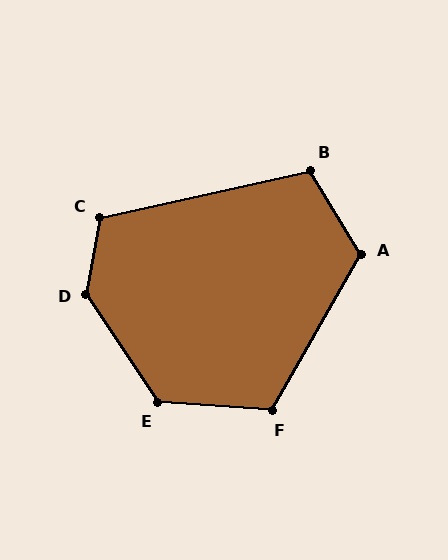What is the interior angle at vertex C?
Approximately 113 degrees (obtuse).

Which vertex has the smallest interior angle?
B, at approximately 109 degrees.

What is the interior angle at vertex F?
Approximately 116 degrees (obtuse).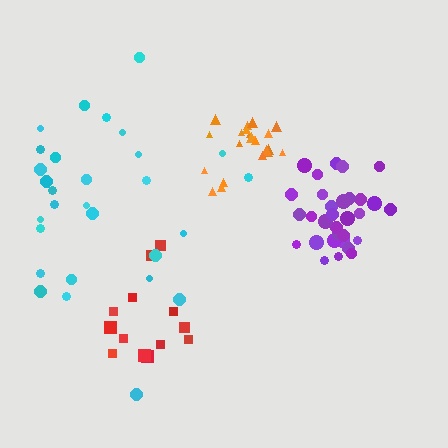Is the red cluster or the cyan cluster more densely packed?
Red.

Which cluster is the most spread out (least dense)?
Cyan.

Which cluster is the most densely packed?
Orange.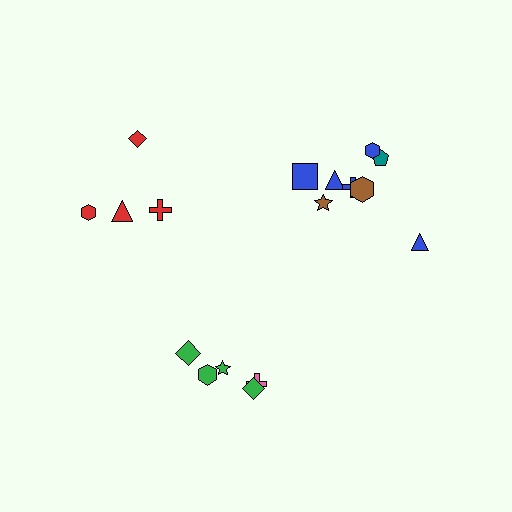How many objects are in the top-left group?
There are 4 objects.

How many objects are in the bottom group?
There are 5 objects.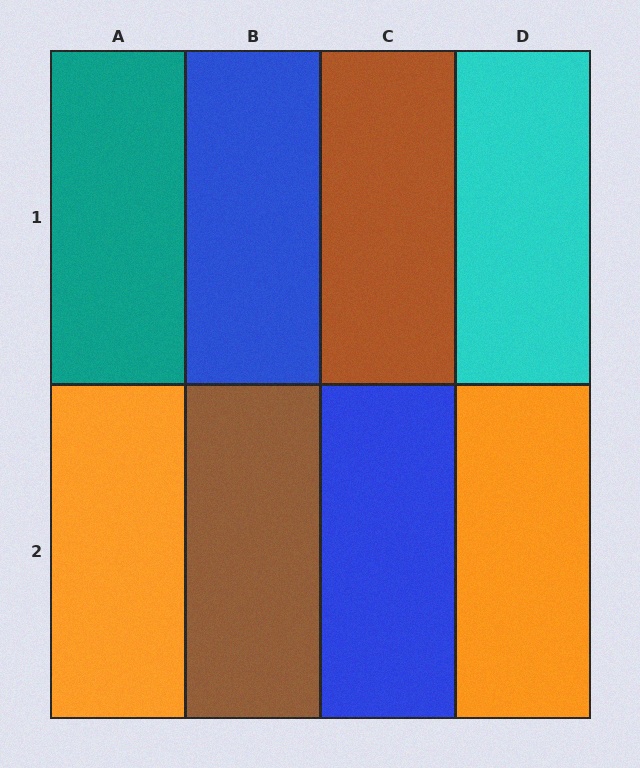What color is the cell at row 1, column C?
Brown.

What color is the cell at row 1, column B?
Blue.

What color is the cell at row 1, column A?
Teal.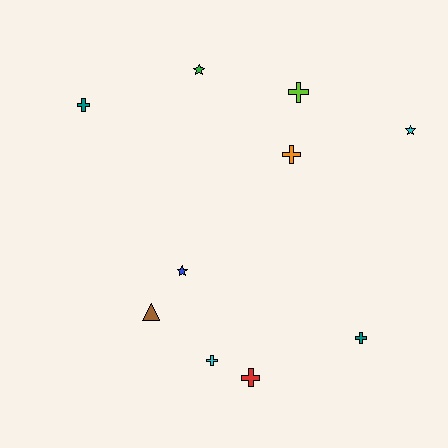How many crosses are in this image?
There are 6 crosses.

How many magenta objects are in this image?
There are no magenta objects.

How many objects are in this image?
There are 10 objects.